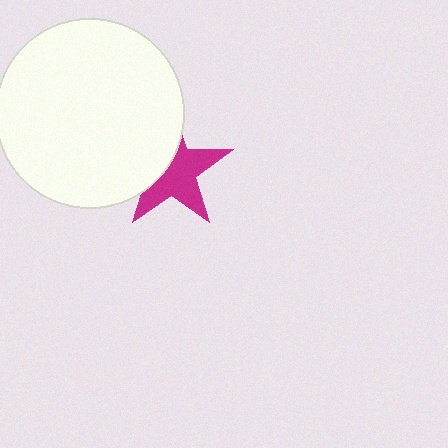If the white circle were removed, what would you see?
You would see the complete magenta star.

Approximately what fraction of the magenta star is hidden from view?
Roughly 40% of the magenta star is hidden behind the white circle.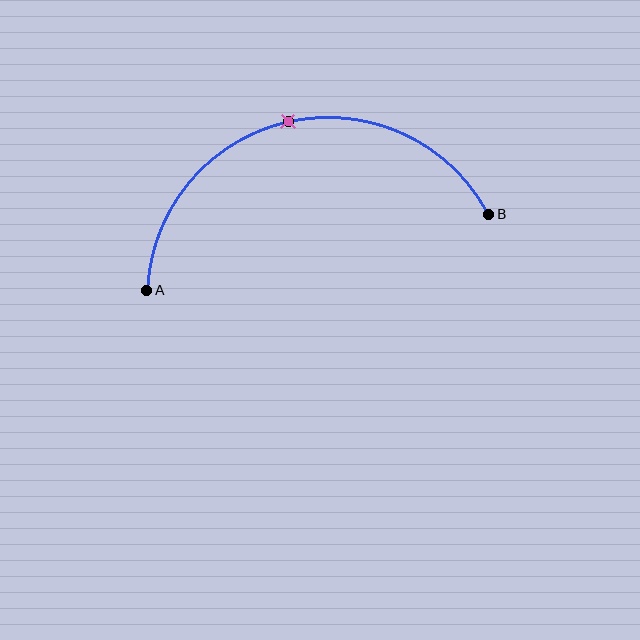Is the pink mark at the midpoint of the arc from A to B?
Yes. The pink mark lies on the arc at equal arc-length from both A and B — it is the arc midpoint.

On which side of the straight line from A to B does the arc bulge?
The arc bulges above the straight line connecting A and B.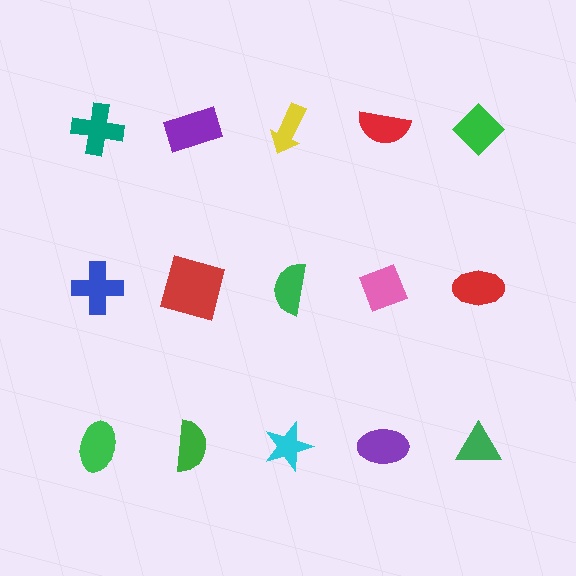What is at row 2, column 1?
A blue cross.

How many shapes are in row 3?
5 shapes.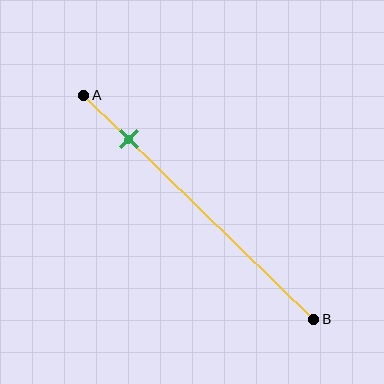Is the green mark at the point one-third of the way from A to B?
No, the mark is at about 20% from A, not at the 33% one-third point.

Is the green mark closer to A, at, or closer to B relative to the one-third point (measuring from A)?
The green mark is closer to point A than the one-third point of segment AB.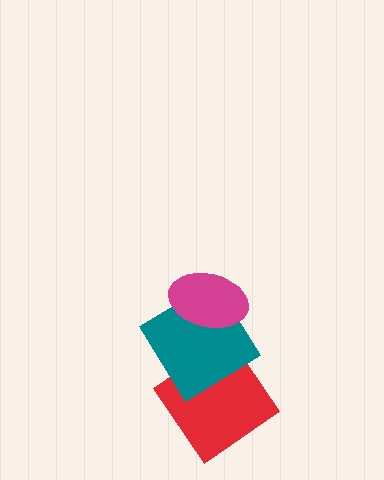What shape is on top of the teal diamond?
The magenta ellipse is on top of the teal diamond.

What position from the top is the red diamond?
The red diamond is 3rd from the top.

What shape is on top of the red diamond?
The teal diamond is on top of the red diamond.